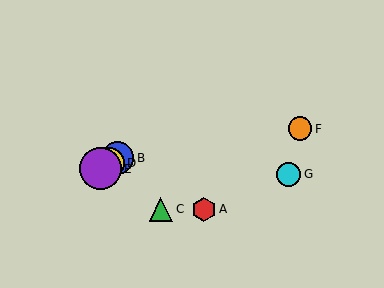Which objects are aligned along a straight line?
Objects B, D, E are aligned along a straight line.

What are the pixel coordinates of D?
Object D is at (109, 163).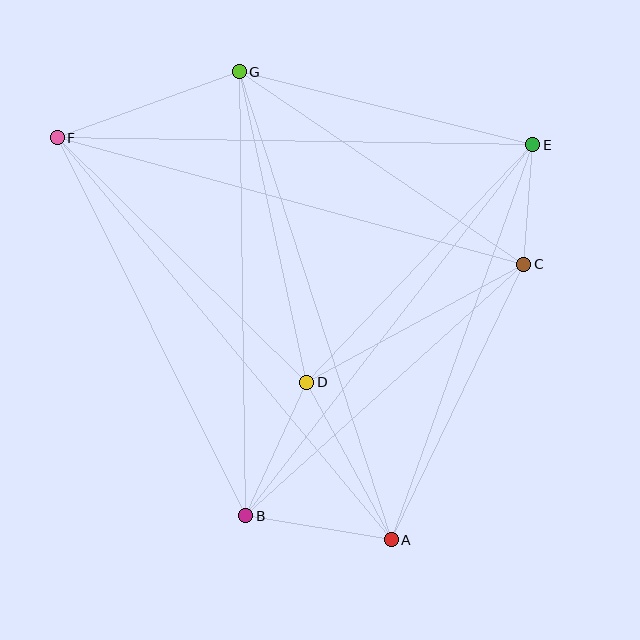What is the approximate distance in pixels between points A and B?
The distance between A and B is approximately 148 pixels.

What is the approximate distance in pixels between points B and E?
The distance between B and E is approximately 469 pixels.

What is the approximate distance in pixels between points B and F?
The distance between B and F is approximately 423 pixels.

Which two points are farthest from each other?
Points A and F are farthest from each other.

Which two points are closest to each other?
Points C and E are closest to each other.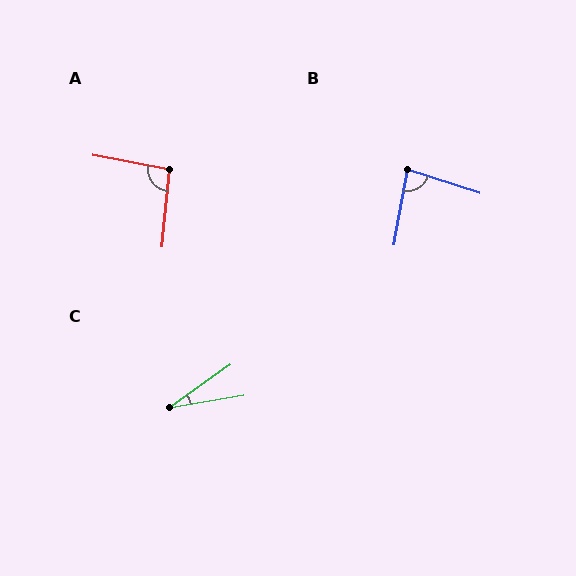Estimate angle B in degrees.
Approximately 83 degrees.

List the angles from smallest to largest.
C (26°), B (83°), A (95°).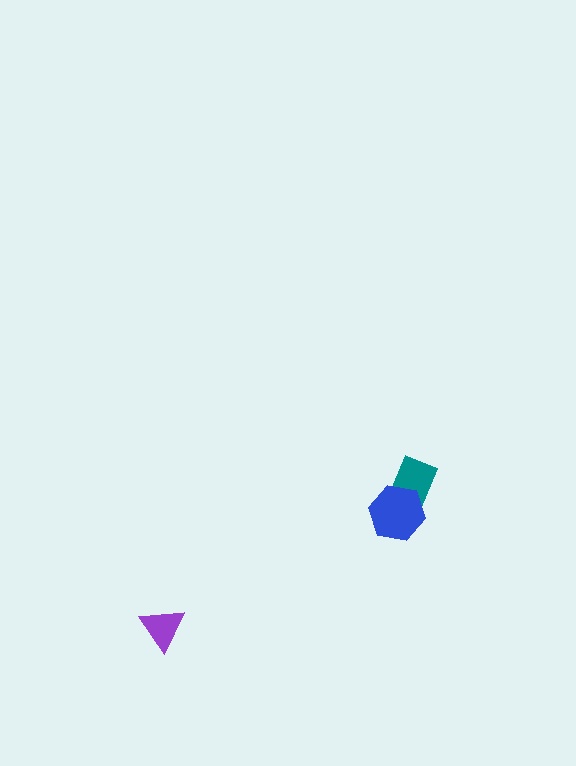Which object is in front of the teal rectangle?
The blue hexagon is in front of the teal rectangle.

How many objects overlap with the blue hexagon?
1 object overlaps with the blue hexagon.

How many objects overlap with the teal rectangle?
1 object overlaps with the teal rectangle.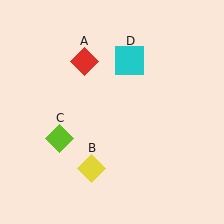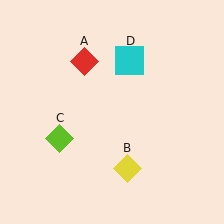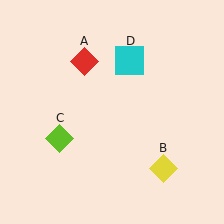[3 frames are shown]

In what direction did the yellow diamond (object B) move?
The yellow diamond (object B) moved right.